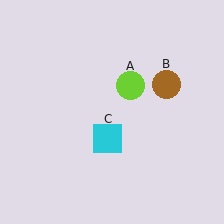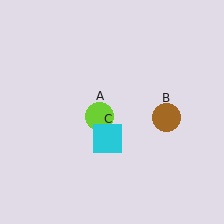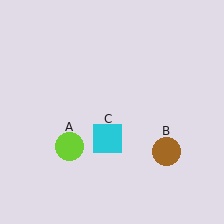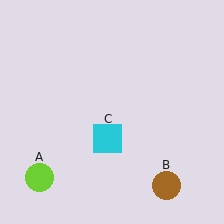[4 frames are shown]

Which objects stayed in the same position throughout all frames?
Cyan square (object C) remained stationary.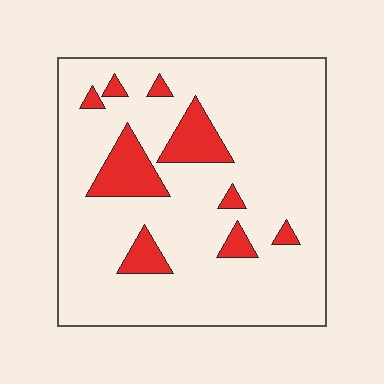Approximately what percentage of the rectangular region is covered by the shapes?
Approximately 15%.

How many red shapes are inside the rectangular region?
9.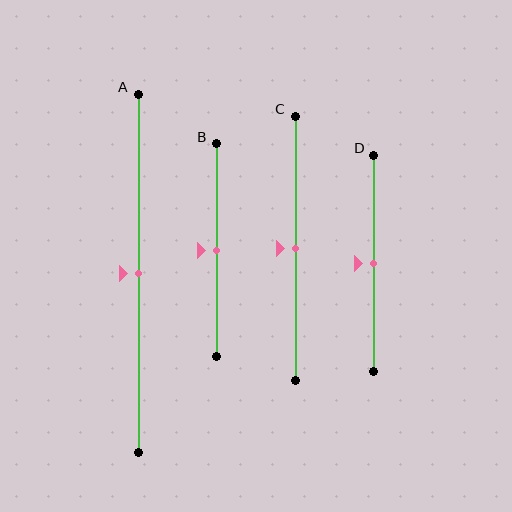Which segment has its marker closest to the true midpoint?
Segment A has its marker closest to the true midpoint.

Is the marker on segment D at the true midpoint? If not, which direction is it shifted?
Yes, the marker on segment D is at the true midpoint.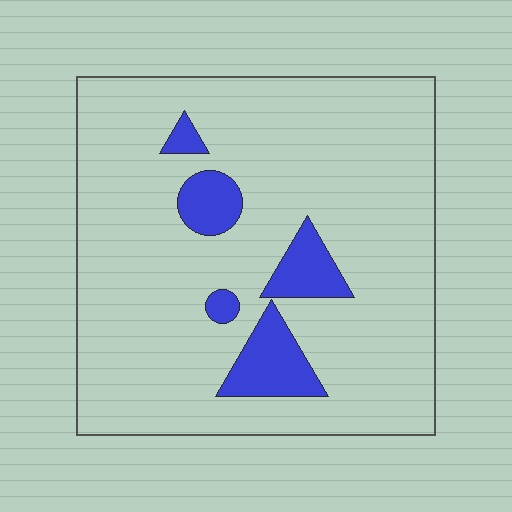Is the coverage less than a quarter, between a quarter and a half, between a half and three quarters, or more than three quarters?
Less than a quarter.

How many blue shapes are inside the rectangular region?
5.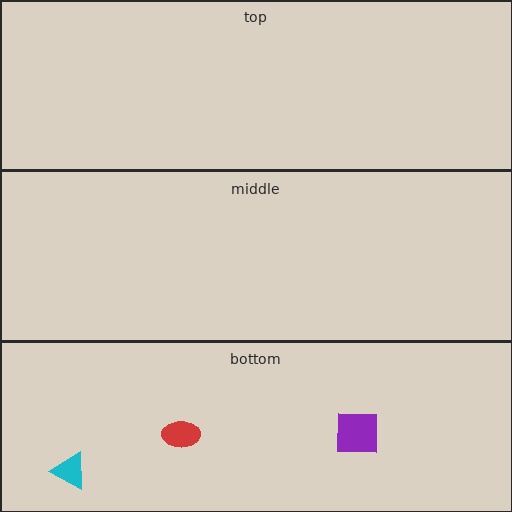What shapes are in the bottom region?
The purple square, the cyan triangle, the red ellipse.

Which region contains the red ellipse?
The bottom region.